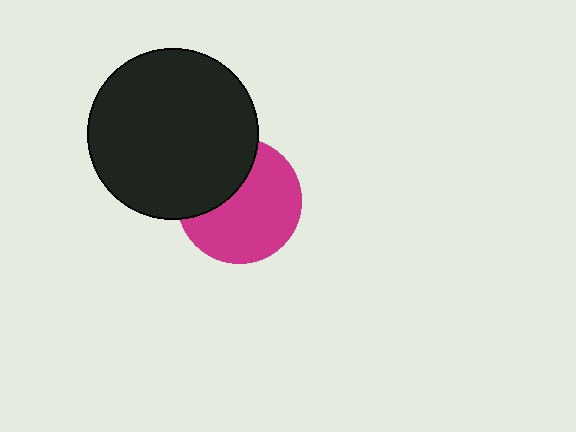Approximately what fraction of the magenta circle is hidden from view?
Roughly 34% of the magenta circle is hidden behind the black circle.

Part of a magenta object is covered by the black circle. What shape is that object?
It is a circle.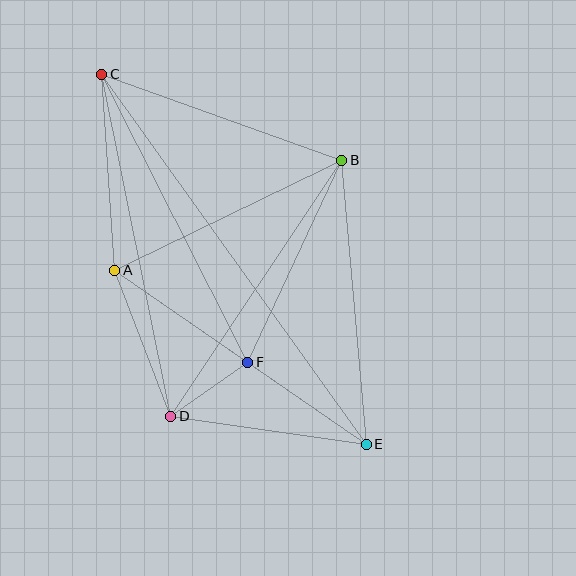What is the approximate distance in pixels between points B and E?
The distance between B and E is approximately 285 pixels.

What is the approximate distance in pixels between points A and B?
The distance between A and B is approximately 252 pixels.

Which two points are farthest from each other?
Points C and E are farthest from each other.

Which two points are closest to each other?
Points D and F are closest to each other.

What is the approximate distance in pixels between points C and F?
The distance between C and F is approximately 323 pixels.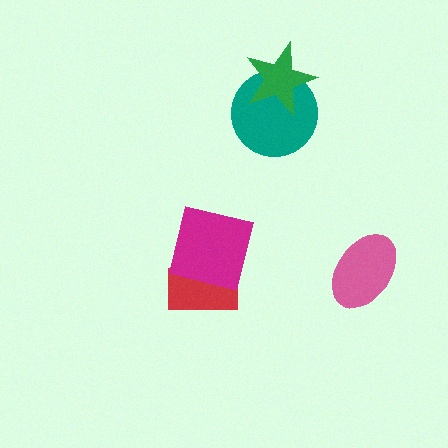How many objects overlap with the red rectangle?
1 object overlaps with the red rectangle.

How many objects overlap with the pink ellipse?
0 objects overlap with the pink ellipse.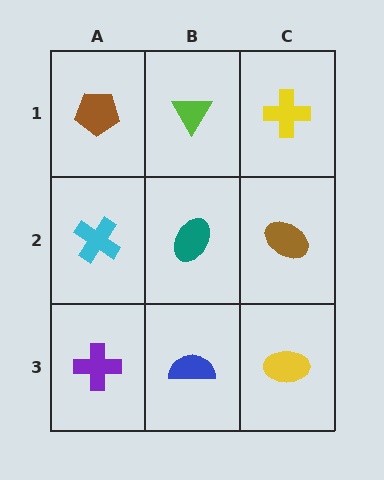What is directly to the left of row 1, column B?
A brown pentagon.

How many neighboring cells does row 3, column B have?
3.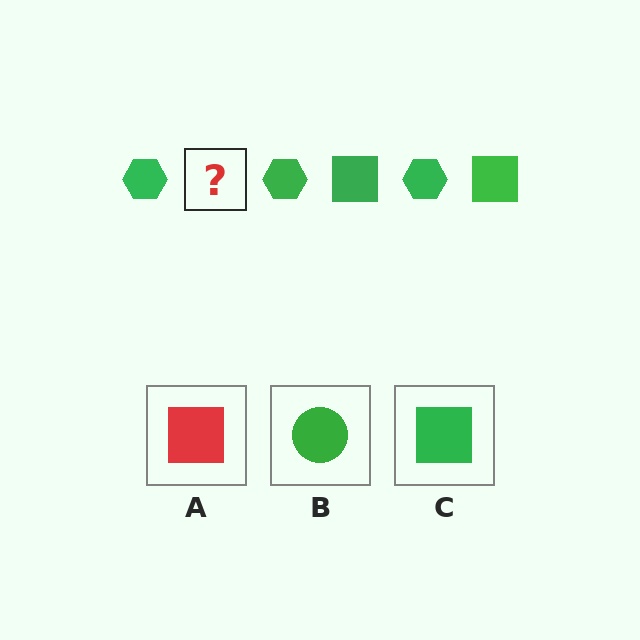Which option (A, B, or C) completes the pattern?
C.